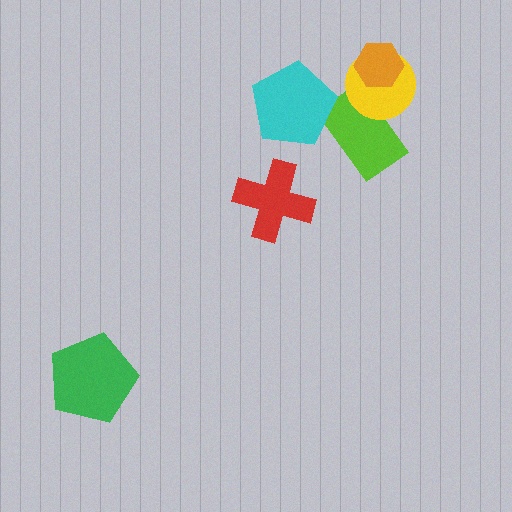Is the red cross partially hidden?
No, no other shape covers it.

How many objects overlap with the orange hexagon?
1 object overlaps with the orange hexagon.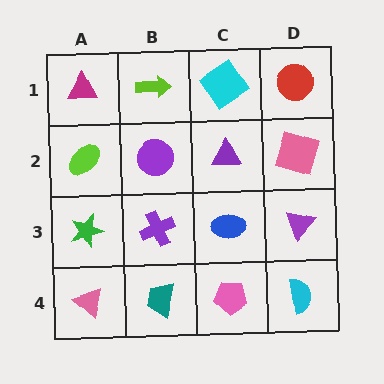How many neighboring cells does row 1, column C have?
3.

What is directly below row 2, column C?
A blue ellipse.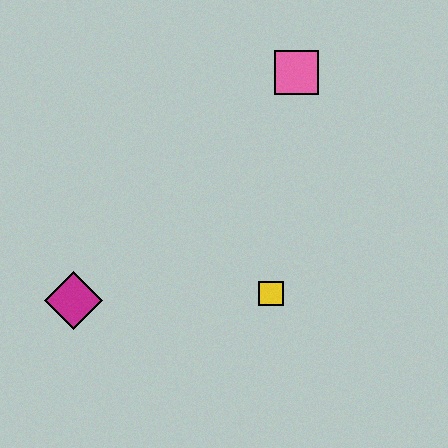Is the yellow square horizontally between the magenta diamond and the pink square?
Yes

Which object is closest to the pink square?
The yellow square is closest to the pink square.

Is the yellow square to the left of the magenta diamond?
No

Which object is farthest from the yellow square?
The pink square is farthest from the yellow square.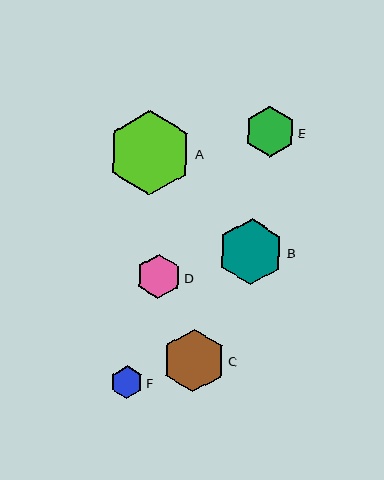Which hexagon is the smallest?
Hexagon F is the smallest with a size of approximately 32 pixels.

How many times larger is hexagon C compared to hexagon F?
Hexagon C is approximately 1.9 times the size of hexagon F.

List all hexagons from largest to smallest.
From largest to smallest: A, B, C, E, D, F.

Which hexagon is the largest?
Hexagon A is the largest with a size of approximately 85 pixels.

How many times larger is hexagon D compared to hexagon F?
Hexagon D is approximately 1.4 times the size of hexagon F.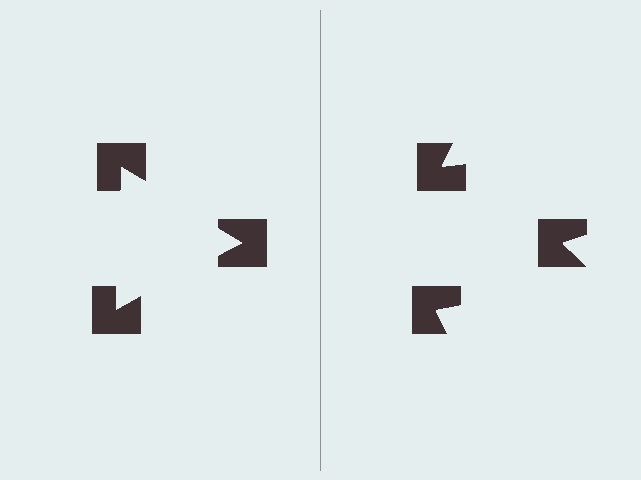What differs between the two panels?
The notched squares are positioned identically on both sides; only the wedge orientations differ. On the left they align to a triangle; on the right they are misaligned.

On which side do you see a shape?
An illusory triangle appears on the left side. On the right side the wedge cuts are rotated, so no coherent shape forms.